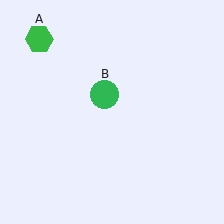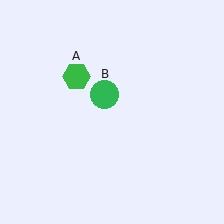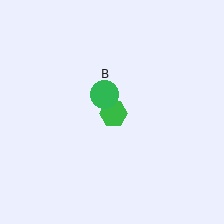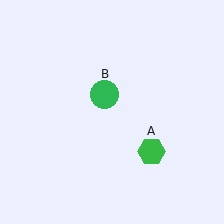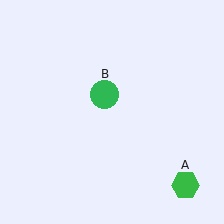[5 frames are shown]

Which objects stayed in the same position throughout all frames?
Green circle (object B) remained stationary.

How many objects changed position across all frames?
1 object changed position: green hexagon (object A).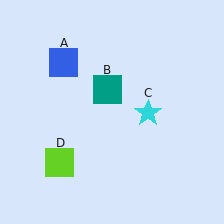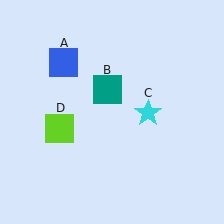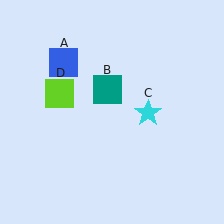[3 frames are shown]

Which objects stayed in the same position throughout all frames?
Blue square (object A) and teal square (object B) and cyan star (object C) remained stationary.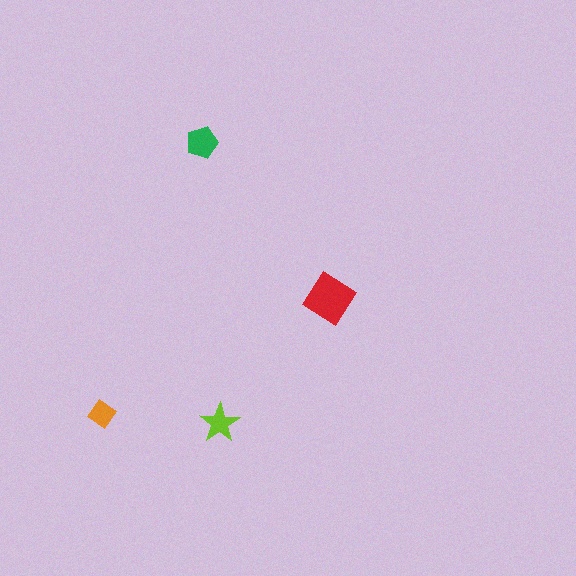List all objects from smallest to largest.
The orange diamond, the lime star, the green pentagon, the red diamond.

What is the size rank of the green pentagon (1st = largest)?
2nd.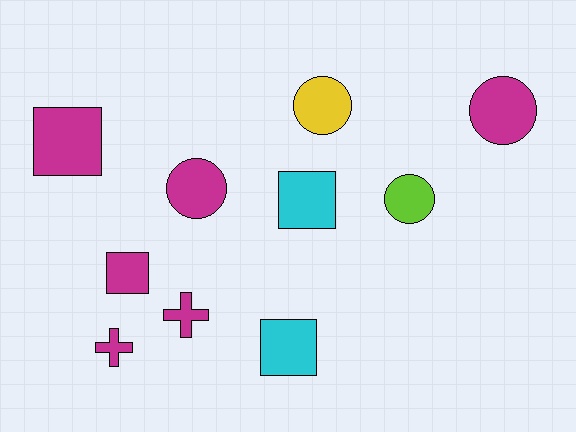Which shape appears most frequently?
Square, with 4 objects.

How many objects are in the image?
There are 10 objects.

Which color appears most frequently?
Magenta, with 6 objects.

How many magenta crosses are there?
There are 2 magenta crosses.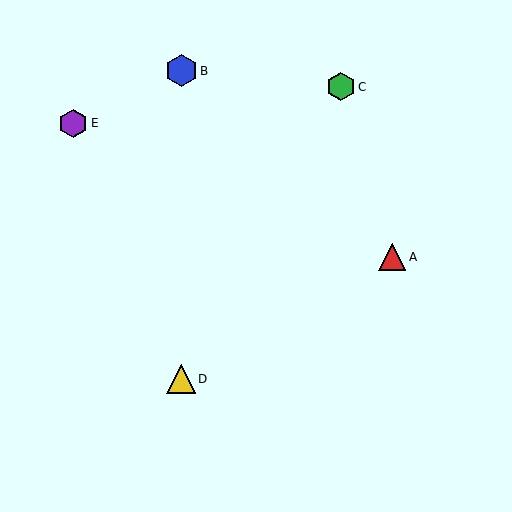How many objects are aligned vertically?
2 objects (B, D) are aligned vertically.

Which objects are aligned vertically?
Objects B, D are aligned vertically.